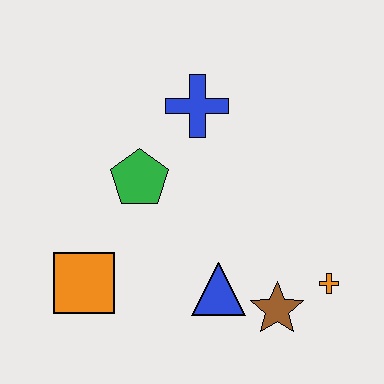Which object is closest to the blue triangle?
The brown star is closest to the blue triangle.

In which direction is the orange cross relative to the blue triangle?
The orange cross is to the right of the blue triangle.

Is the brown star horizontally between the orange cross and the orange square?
Yes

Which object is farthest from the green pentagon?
The orange cross is farthest from the green pentagon.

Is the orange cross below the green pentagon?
Yes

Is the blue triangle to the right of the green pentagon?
Yes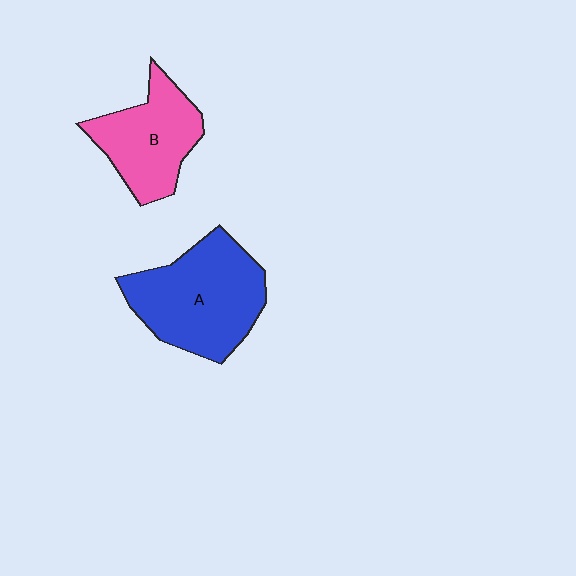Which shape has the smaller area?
Shape B (pink).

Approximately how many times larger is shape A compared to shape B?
Approximately 1.4 times.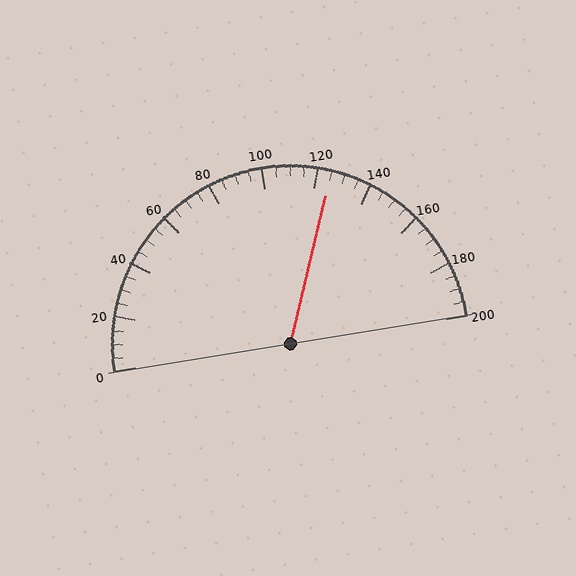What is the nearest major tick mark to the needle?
The nearest major tick mark is 120.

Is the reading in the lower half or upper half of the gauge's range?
The reading is in the upper half of the range (0 to 200).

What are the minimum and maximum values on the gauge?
The gauge ranges from 0 to 200.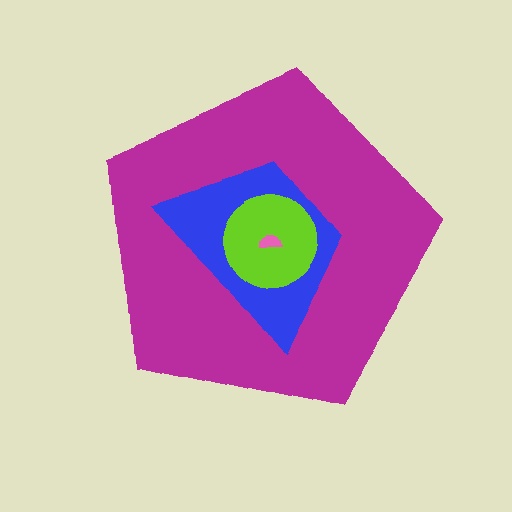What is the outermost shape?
The magenta pentagon.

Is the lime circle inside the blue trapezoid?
Yes.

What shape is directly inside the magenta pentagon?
The blue trapezoid.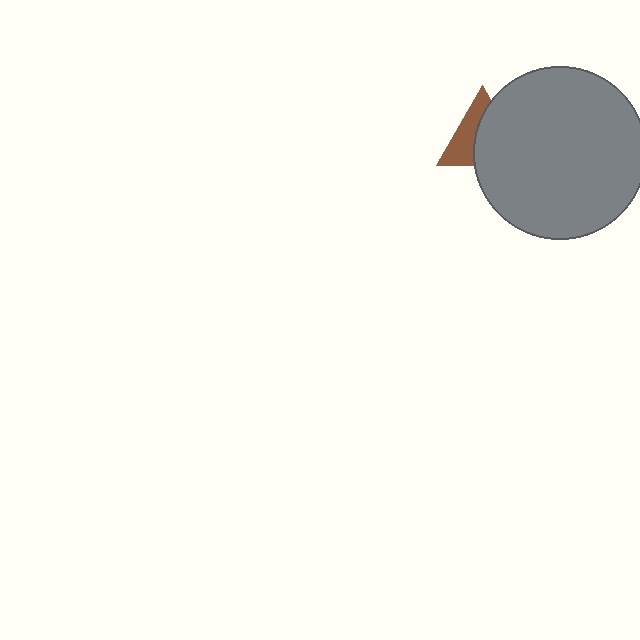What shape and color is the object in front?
The object in front is a gray circle.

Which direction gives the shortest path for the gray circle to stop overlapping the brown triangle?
Moving right gives the shortest separation.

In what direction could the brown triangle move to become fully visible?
The brown triangle could move left. That would shift it out from behind the gray circle entirely.